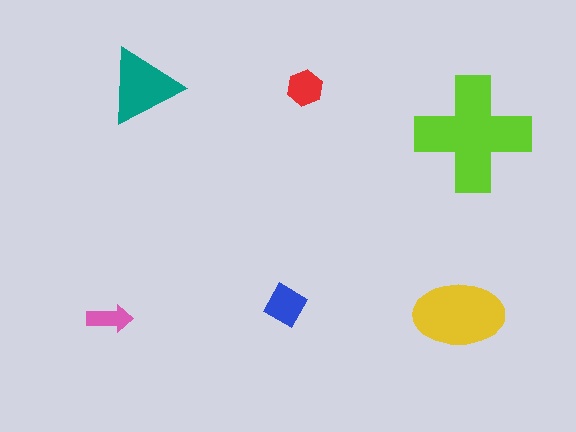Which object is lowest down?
The pink arrow is bottommost.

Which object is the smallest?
The pink arrow.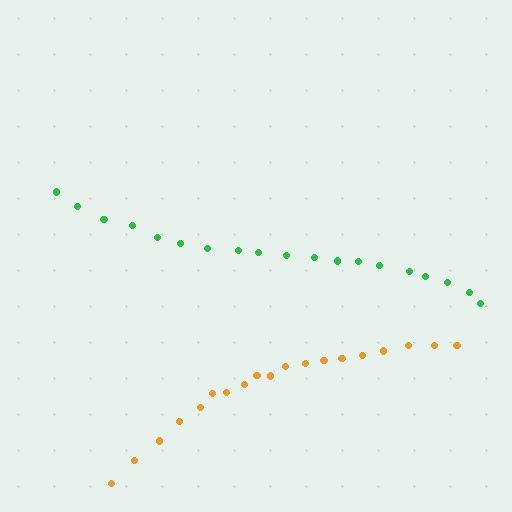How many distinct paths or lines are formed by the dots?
There are 2 distinct paths.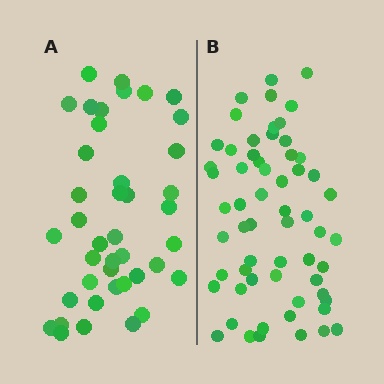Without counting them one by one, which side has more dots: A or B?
Region B (the right region) has more dots.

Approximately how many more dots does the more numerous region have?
Region B has approximately 20 more dots than region A.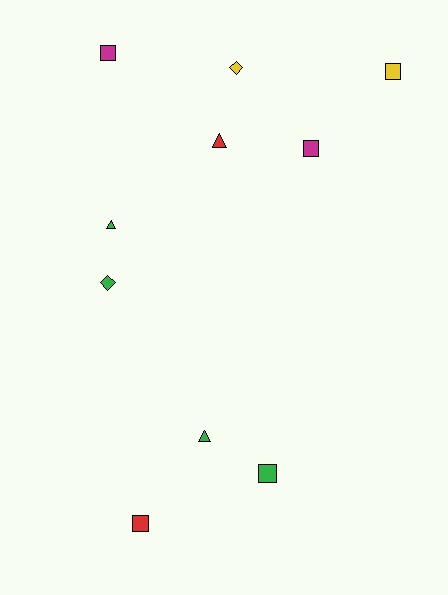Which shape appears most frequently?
Square, with 5 objects.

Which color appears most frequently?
Green, with 4 objects.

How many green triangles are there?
There are 2 green triangles.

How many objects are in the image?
There are 10 objects.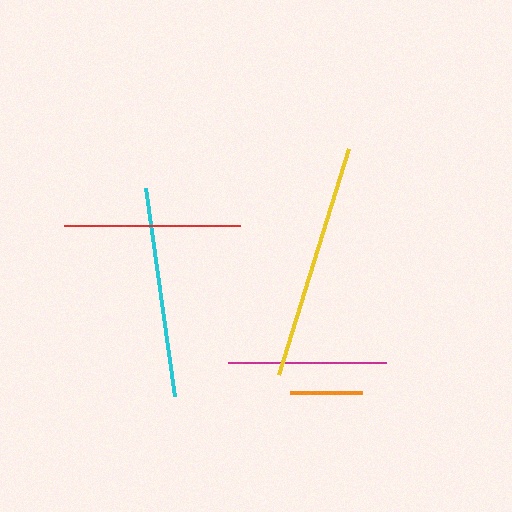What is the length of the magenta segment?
The magenta segment is approximately 158 pixels long.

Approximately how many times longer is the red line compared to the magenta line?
The red line is approximately 1.1 times the length of the magenta line.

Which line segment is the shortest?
The orange line is the shortest at approximately 72 pixels.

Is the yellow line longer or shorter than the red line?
The yellow line is longer than the red line.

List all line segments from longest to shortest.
From longest to shortest: yellow, cyan, red, magenta, orange.